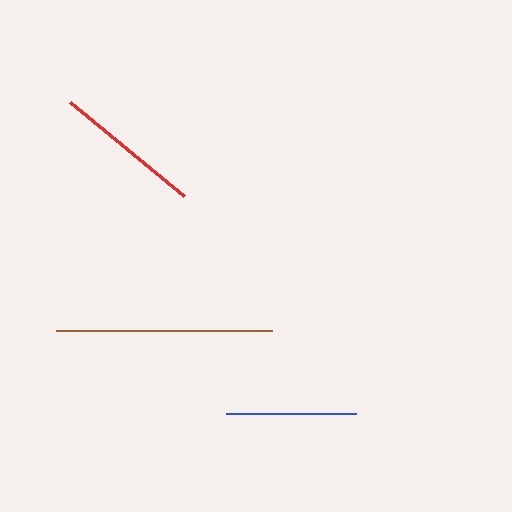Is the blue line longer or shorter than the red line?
The red line is longer than the blue line.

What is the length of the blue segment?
The blue segment is approximately 129 pixels long.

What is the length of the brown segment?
The brown segment is approximately 216 pixels long.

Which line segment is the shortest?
The blue line is the shortest at approximately 129 pixels.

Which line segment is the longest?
The brown line is the longest at approximately 216 pixels.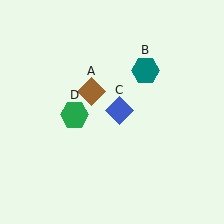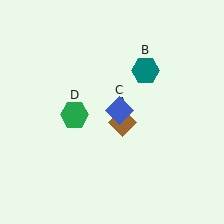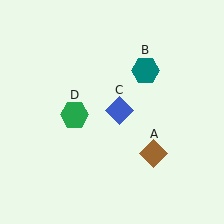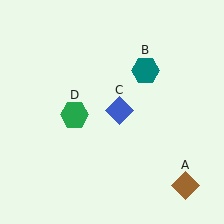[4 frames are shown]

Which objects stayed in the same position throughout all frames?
Teal hexagon (object B) and blue diamond (object C) and green hexagon (object D) remained stationary.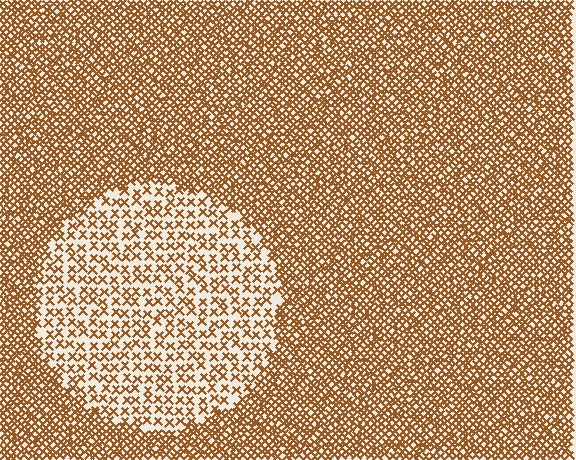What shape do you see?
I see a circle.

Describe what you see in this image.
The image contains small brown elements arranged at two different densities. A circle-shaped region is visible where the elements are less densely packed than the surrounding area.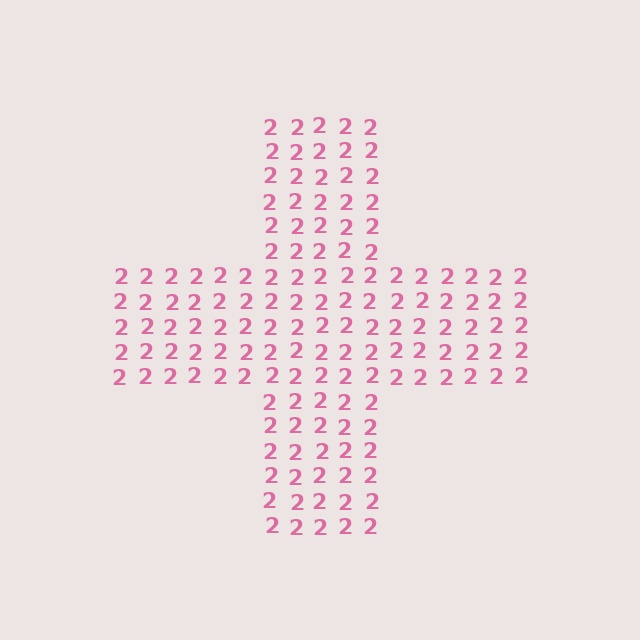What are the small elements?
The small elements are digit 2's.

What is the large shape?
The large shape is a cross.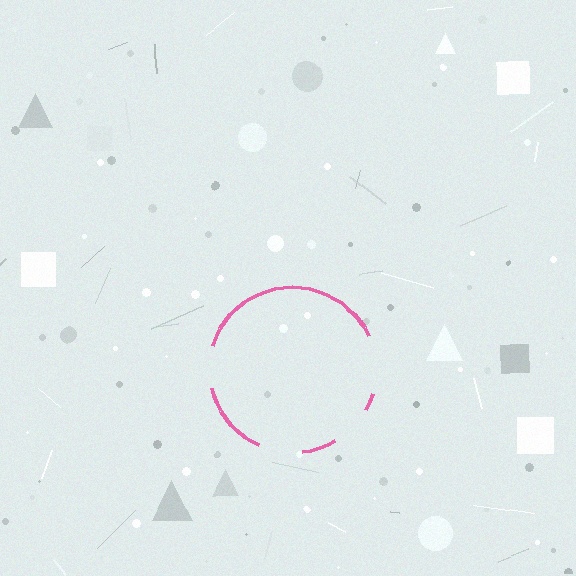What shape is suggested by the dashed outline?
The dashed outline suggests a circle.